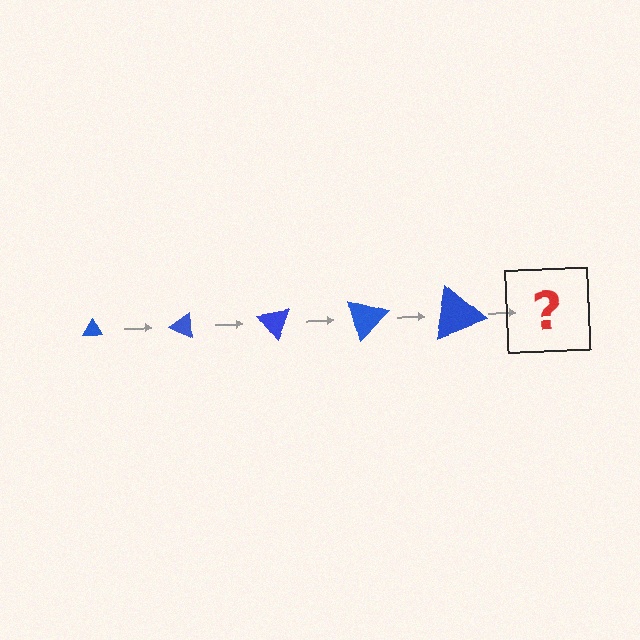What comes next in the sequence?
The next element should be a triangle, larger than the previous one and rotated 125 degrees from the start.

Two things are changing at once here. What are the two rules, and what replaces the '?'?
The two rules are that the triangle grows larger each step and it rotates 25 degrees each step. The '?' should be a triangle, larger than the previous one and rotated 125 degrees from the start.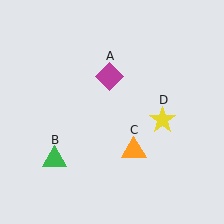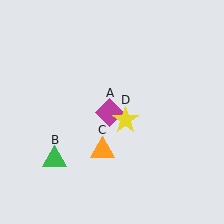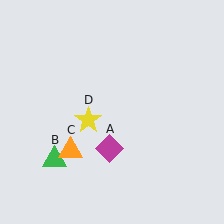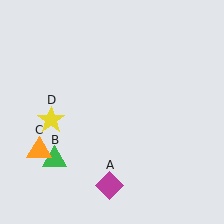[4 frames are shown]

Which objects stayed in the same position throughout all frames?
Green triangle (object B) remained stationary.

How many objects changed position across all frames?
3 objects changed position: magenta diamond (object A), orange triangle (object C), yellow star (object D).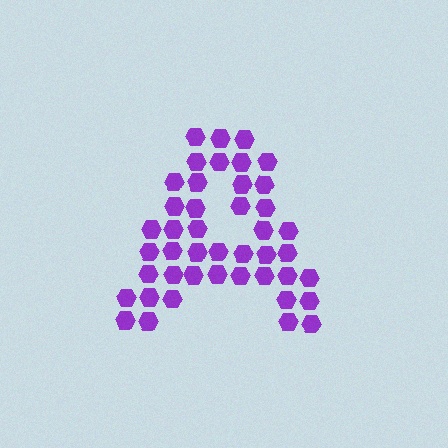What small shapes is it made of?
It is made of small hexagons.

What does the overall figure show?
The overall figure shows the letter A.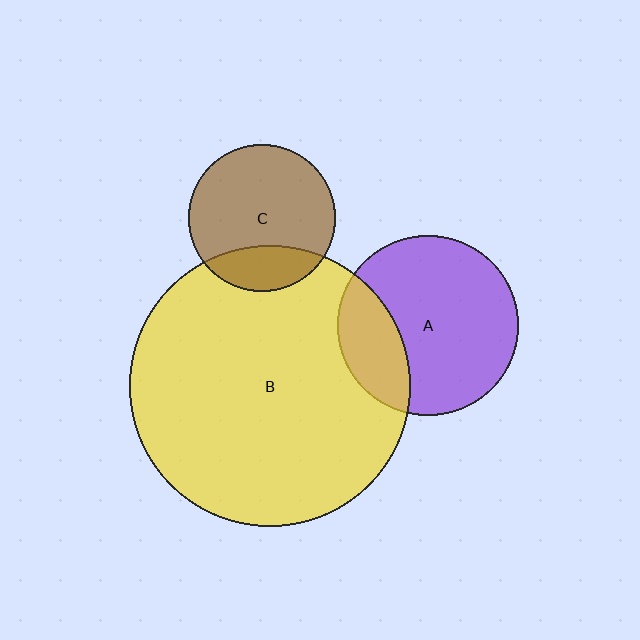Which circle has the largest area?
Circle B (yellow).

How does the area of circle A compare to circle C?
Approximately 1.5 times.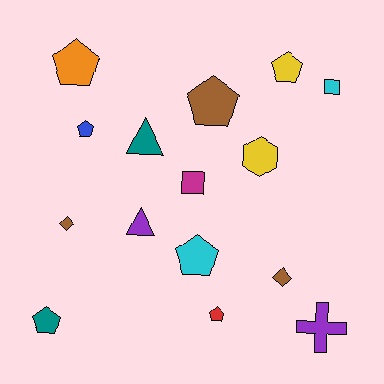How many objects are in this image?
There are 15 objects.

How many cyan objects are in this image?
There are 2 cyan objects.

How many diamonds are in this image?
There are 2 diamonds.